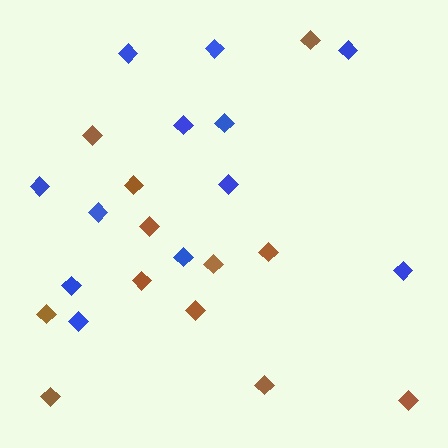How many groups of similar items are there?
There are 2 groups: one group of blue diamonds (12) and one group of brown diamonds (12).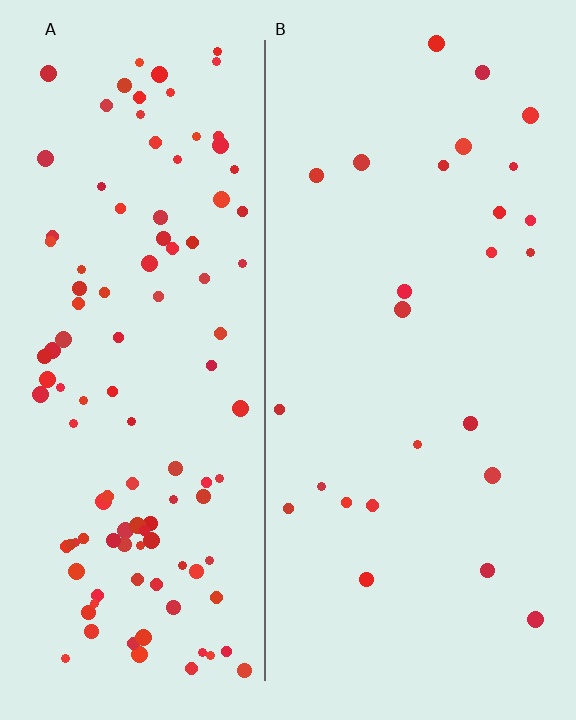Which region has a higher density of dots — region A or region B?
A (the left).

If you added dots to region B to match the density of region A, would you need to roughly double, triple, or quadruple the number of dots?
Approximately quadruple.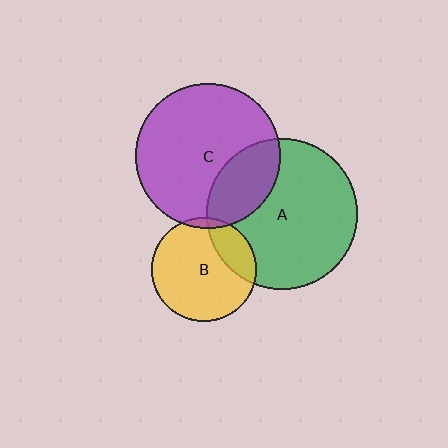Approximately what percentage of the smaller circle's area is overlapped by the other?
Approximately 5%.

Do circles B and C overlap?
Yes.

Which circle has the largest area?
Circle A (green).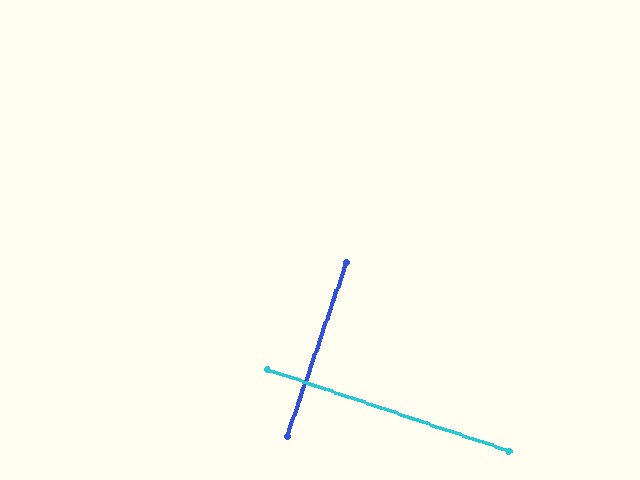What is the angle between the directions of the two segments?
Approximately 90 degrees.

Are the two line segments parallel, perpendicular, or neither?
Perpendicular — they meet at approximately 90°.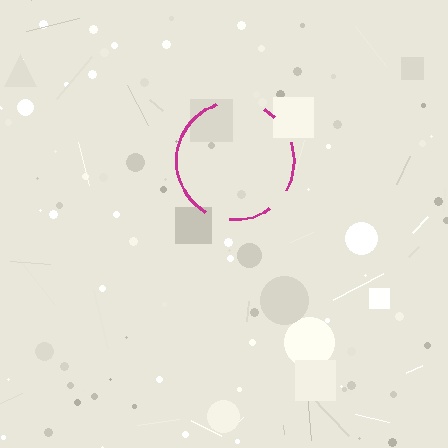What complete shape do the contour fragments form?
The contour fragments form a circle.